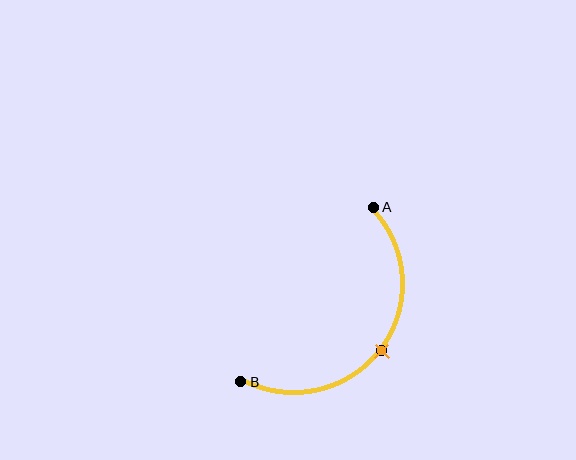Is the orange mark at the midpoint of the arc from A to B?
Yes. The orange mark lies on the arc at equal arc-length from both A and B — it is the arc midpoint.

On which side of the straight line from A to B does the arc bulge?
The arc bulges below and to the right of the straight line connecting A and B.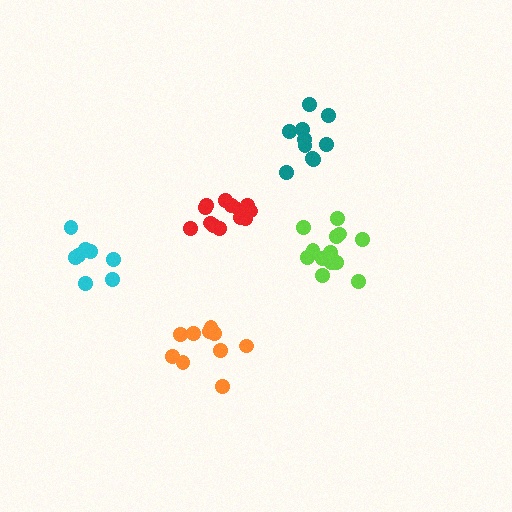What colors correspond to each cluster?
The clusters are colored: cyan, teal, orange, red, lime.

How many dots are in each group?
Group 1: 8 dots, Group 2: 10 dots, Group 3: 10 dots, Group 4: 14 dots, Group 5: 13 dots (55 total).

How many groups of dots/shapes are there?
There are 5 groups.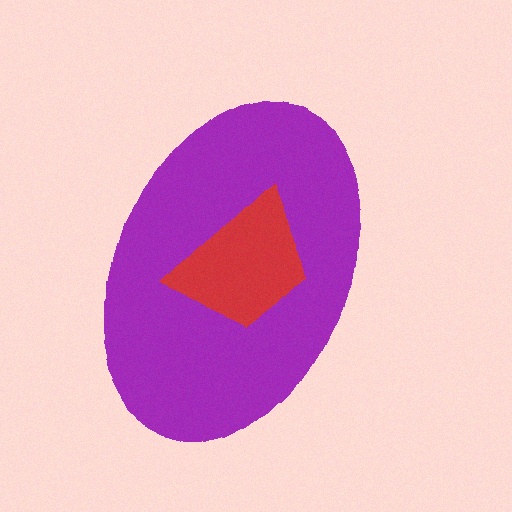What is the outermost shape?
The purple ellipse.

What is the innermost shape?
The red trapezoid.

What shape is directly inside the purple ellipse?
The red trapezoid.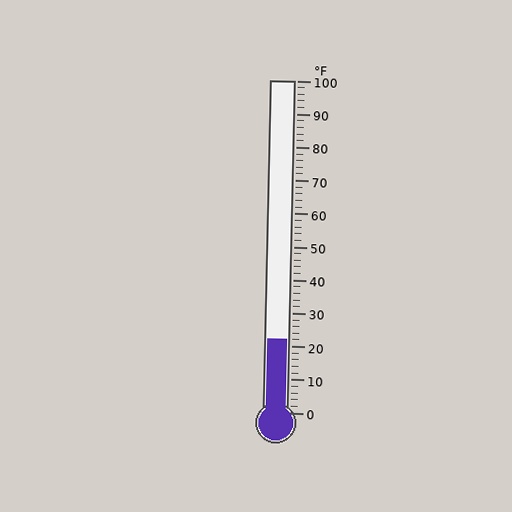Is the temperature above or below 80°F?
The temperature is below 80°F.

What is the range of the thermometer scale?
The thermometer scale ranges from 0°F to 100°F.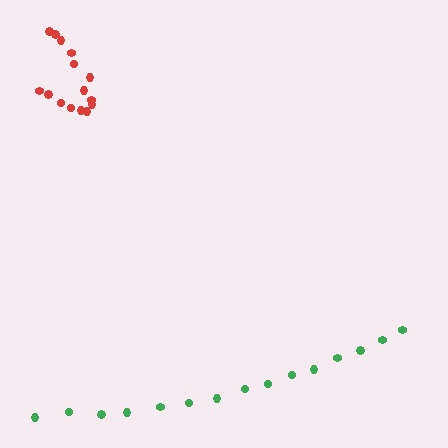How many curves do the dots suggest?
There are 2 distinct paths.